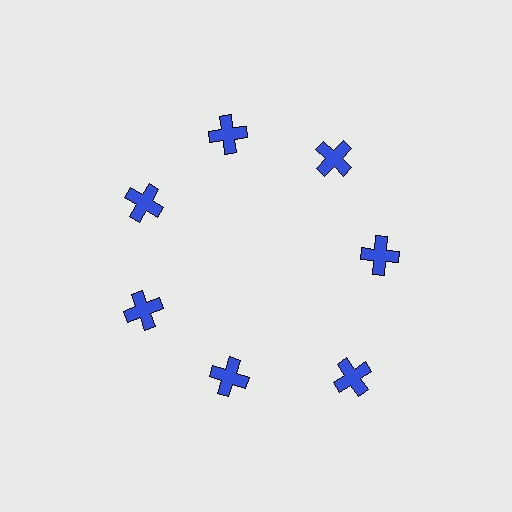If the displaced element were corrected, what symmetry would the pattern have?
It would have 7-fold rotational symmetry — the pattern would map onto itself every 51 degrees.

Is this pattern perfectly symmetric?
No. The 7 blue crosses are arranged in a ring, but one element near the 5 o'clock position is pushed outward from the center, breaking the 7-fold rotational symmetry.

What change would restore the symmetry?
The symmetry would be restored by moving it inward, back onto the ring so that all 7 crosses sit at equal angles and equal distance from the center.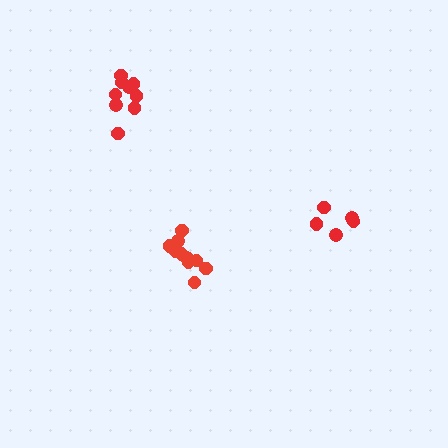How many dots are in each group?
Group 1: 5 dots, Group 2: 9 dots, Group 3: 11 dots (25 total).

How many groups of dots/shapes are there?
There are 3 groups.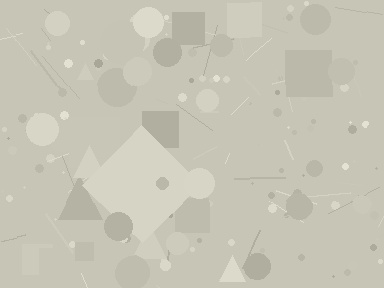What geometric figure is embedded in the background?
A diamond is embedded in the background.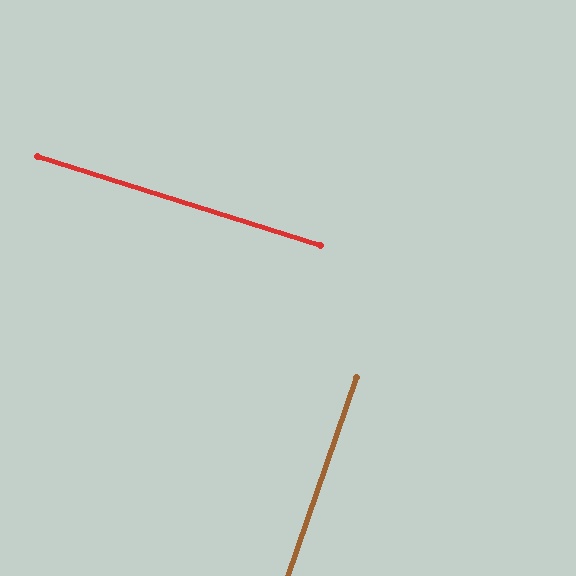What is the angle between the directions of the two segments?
Approximately 88 degrees.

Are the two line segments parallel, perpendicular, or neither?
Perpendicular — they meet at approximately 88°.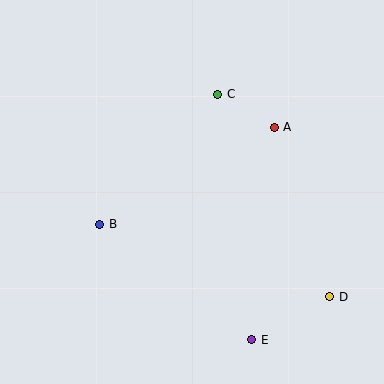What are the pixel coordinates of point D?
Point D is at (330, 297).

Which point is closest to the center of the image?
Point B at (100, 224) is closest to the center.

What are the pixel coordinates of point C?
Point C is at (218, 94).